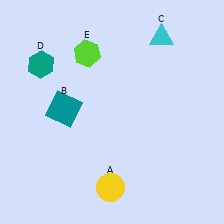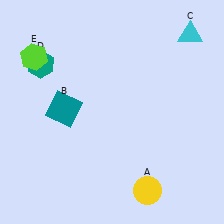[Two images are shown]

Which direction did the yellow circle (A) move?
The yellow circle (A) moved right.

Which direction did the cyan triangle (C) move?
The cyan triangle (C) moved right.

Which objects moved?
The objects that moved are: the yellow circle (A), the cyan triangle (C), the lime hexagon (E).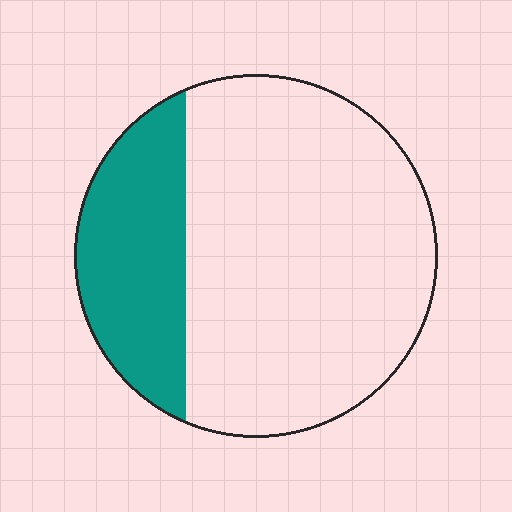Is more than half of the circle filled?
No.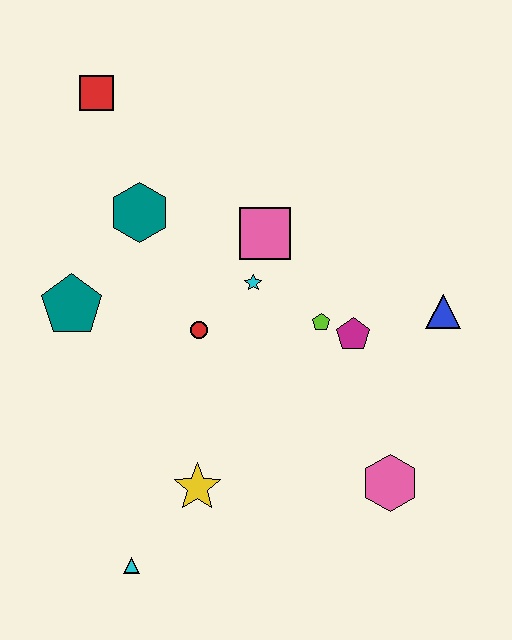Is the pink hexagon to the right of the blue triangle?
No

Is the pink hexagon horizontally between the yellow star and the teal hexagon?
No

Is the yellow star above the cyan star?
No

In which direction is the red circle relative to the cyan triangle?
The red circle is above the cyan triangle.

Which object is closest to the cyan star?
The pink square is closest to the cyan star.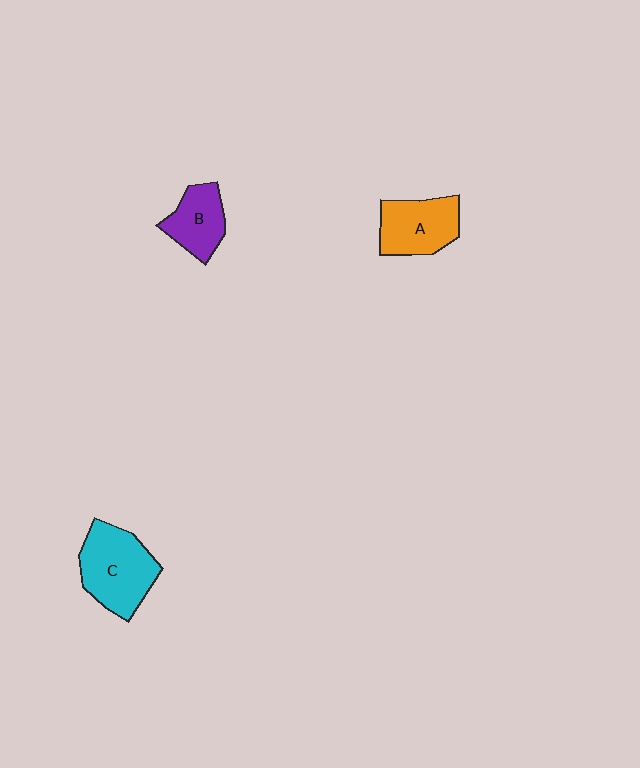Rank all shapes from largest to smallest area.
From largest to smallest: C (cyan), A (orange), B (purple).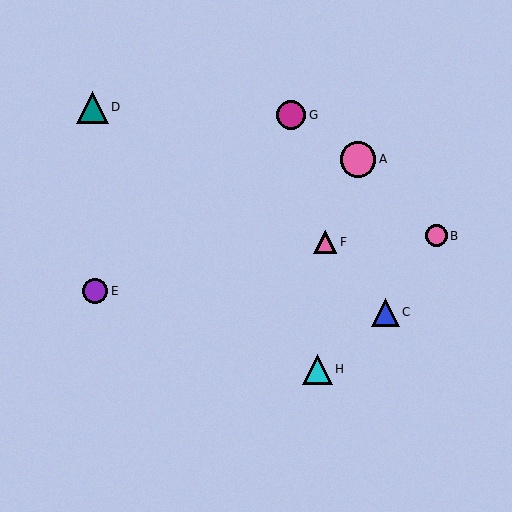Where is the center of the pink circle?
The center of the pink circle is at (358, 159).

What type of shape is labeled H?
Shape H is a cyan triangle.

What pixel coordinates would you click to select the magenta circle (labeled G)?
Click at (291, 115) to select the magenta circle G.